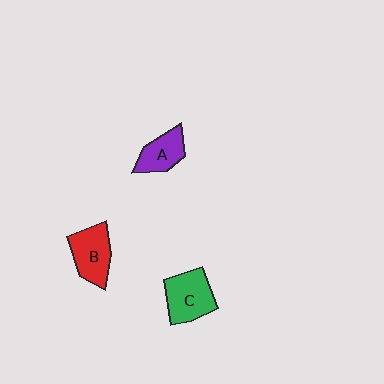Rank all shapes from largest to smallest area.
From largest to smallest: C (green), B (red), A (purple).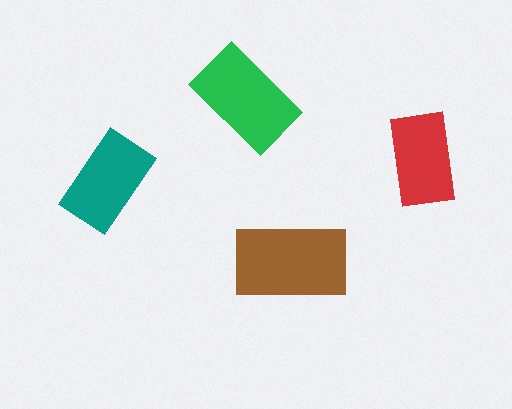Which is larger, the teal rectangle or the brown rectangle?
The brown one.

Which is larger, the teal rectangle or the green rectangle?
The green one.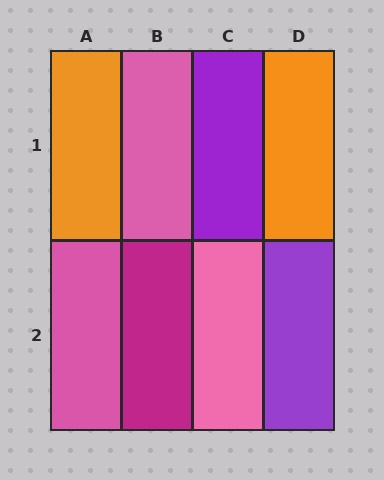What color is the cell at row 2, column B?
Magenta.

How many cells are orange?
2 cells are orange.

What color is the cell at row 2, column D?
Purple.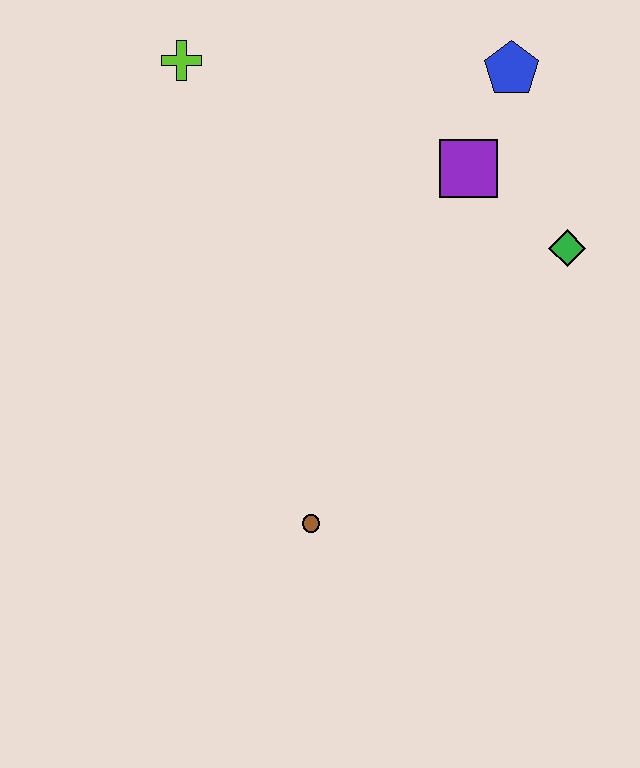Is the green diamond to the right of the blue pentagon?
Yes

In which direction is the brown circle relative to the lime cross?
The brown circle is below the lime cross.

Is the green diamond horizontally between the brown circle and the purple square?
No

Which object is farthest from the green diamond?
The lime cross is farthest from the green diamond.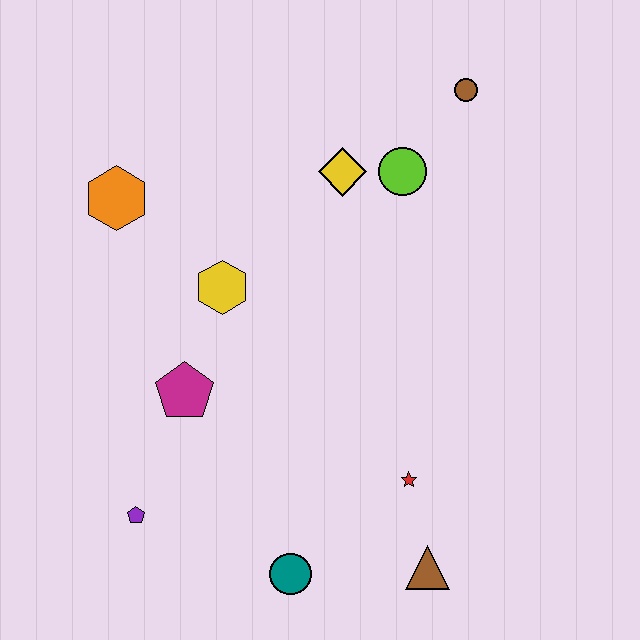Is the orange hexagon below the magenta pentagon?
No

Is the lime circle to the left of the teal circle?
No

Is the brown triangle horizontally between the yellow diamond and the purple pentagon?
No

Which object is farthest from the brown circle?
The purple pentagon is farthest from the brown circle.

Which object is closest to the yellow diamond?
The lime circle is closest to the yellow diamond.